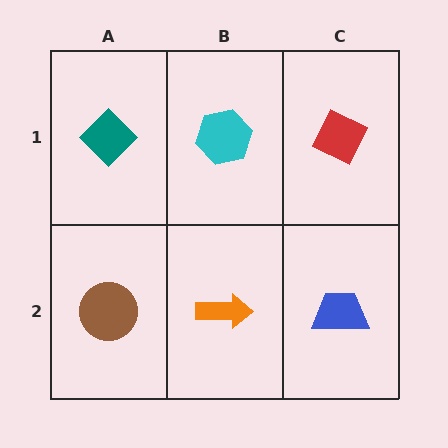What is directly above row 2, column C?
A red diamond.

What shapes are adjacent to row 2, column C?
A red diamond (row 1, column C), an orange arrow (row 2, column B).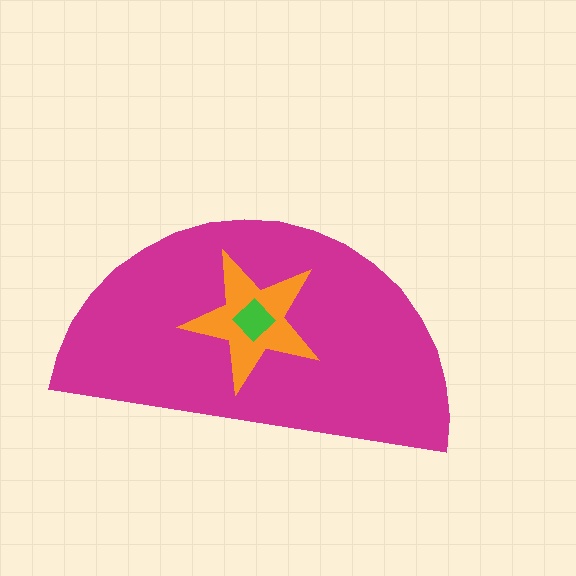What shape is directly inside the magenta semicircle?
The orange star.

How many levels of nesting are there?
3.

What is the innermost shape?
The green diamond.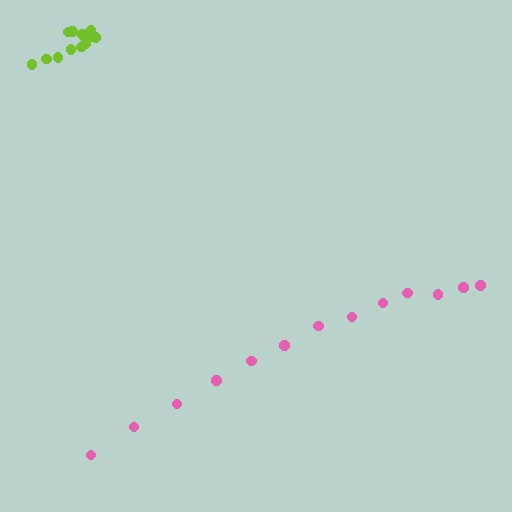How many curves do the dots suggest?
There are 2 distinct paths.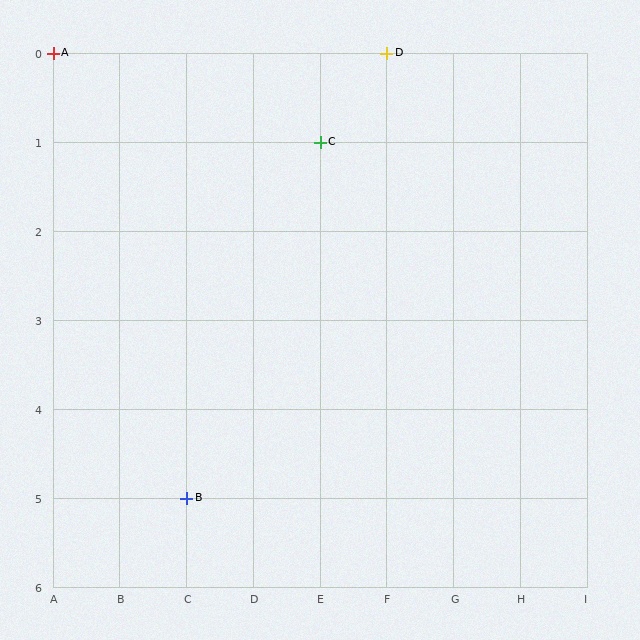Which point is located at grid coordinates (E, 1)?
Point C is at (E, 1).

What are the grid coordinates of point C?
Point C is at grid coordinates (E, 1).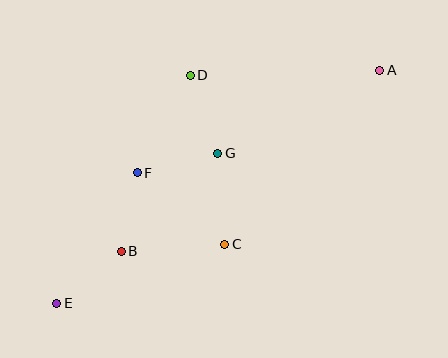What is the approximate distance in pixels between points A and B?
The distance between A and B is approximately 316 pixels.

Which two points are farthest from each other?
Points A and E are farthest from each other.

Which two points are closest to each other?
Points B and F are closest to each other.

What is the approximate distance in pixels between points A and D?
The distance between A and D is approximately 189 pixels.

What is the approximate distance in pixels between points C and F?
The distance between C and F is approximately 113 pixels.